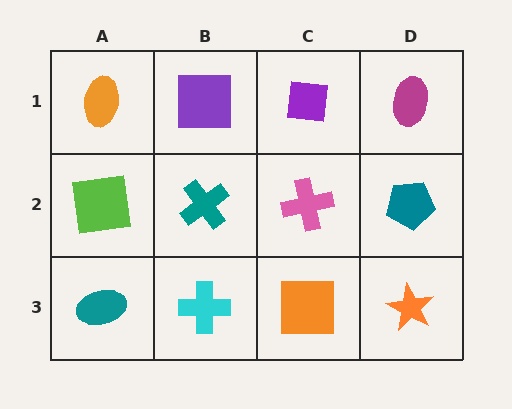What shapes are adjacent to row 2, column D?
A magenta ellipse (row 1, column D), an orange star (row 3, column D), a pink cross (row 2, column C).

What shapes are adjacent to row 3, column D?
A teal pentagon (row 2, column D), an orange square (row 3, column C).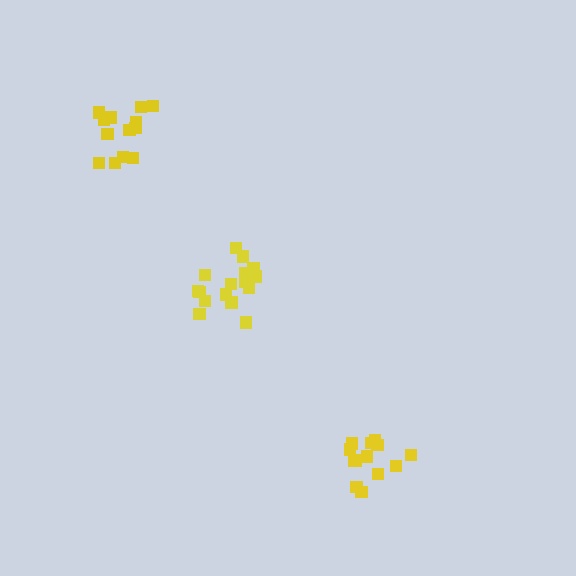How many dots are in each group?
Group 1: 13 dots, Group 2: 16 dots, Group 3: 13 dots (42 total).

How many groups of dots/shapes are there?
There are 3 groups.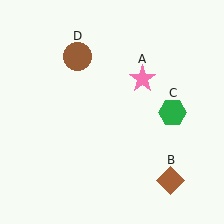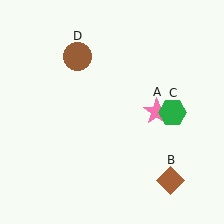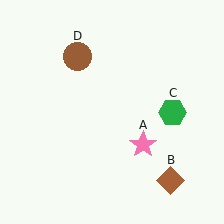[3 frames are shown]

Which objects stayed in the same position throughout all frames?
Brown diamond (object B) and green hexagon (object C) and brown circle (object D) remained stationary.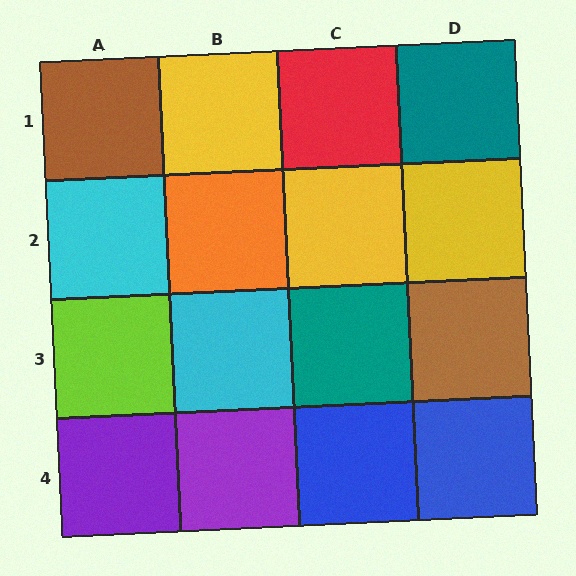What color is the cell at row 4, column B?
Purple.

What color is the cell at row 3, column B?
Cyan.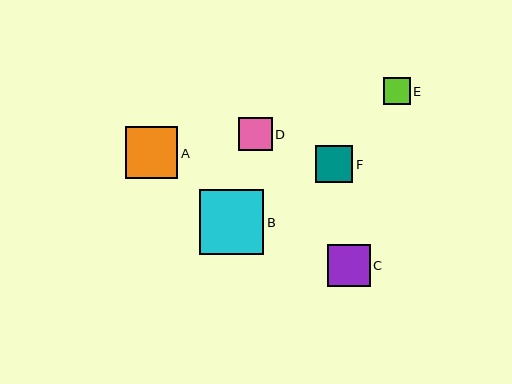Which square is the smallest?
Square E is the smallest with a size of approximately 27 pixels.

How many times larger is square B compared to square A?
Square B is approximately 1.2 times the size of square A.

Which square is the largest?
Square B is the largest with a size of approximately 65 pixels.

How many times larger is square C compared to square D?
Square C is approximately 1.3 times the size of square D.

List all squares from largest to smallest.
From largest to smallest: B, A, C, F, D, E.